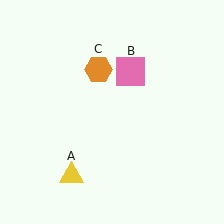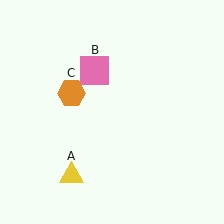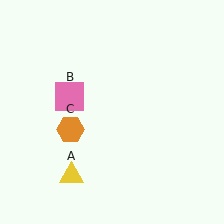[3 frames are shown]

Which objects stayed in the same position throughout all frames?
Yellow triangle (object A) remained stationary.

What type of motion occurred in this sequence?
The pink square (object B), orange hexagon (object C) rotated counterclockwise around the center of the scene.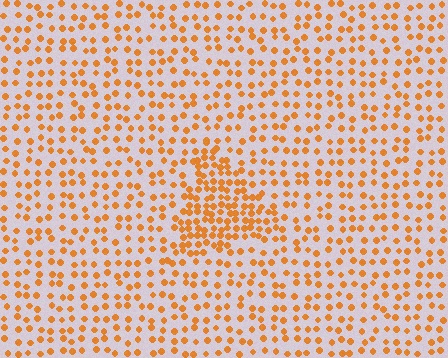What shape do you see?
I see a triangle.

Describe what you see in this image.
The image contains small orange elements arranged at two different densities. A triangle-shaped region is visible where the elements are more densely packed than the surrounding area.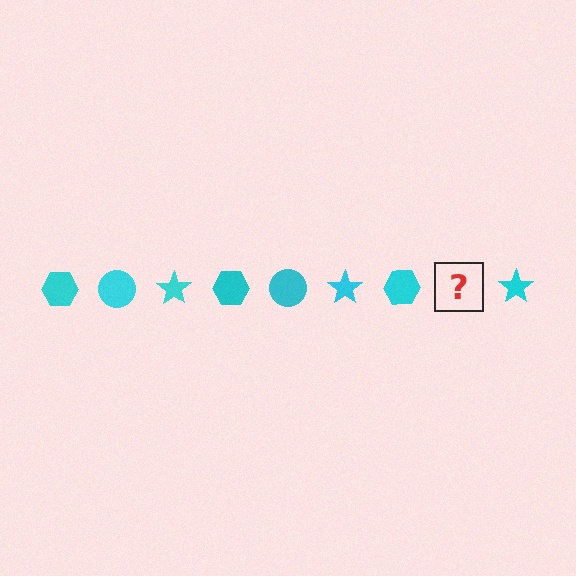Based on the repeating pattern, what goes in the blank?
The blank should be a cyan circle.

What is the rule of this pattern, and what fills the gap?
The rule is that the pattern cycles through hexagon, circle, star shapes in cyan. The gap should be filled with a cyan circle.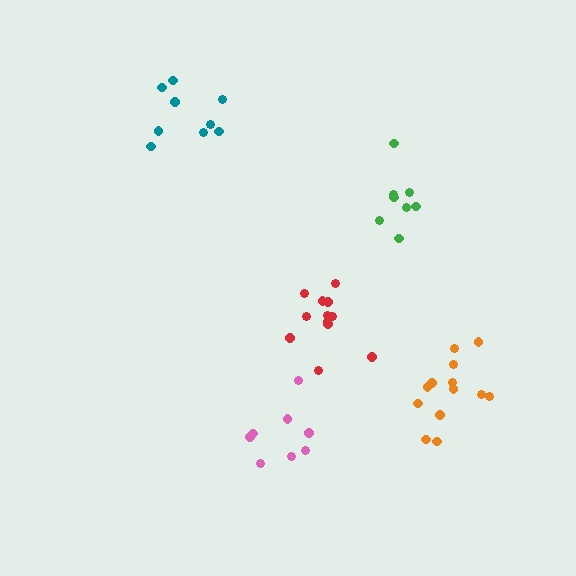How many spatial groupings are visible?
There are 5 spatial groupings.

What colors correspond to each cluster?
The clusters are colored: orange, red, green, teal, pink.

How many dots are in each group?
Group 1: 13 dots, Group 2: 12 dots, Group 3: 8 dots, Group 4: 9 dots, Group 5: 8 dots (50 total).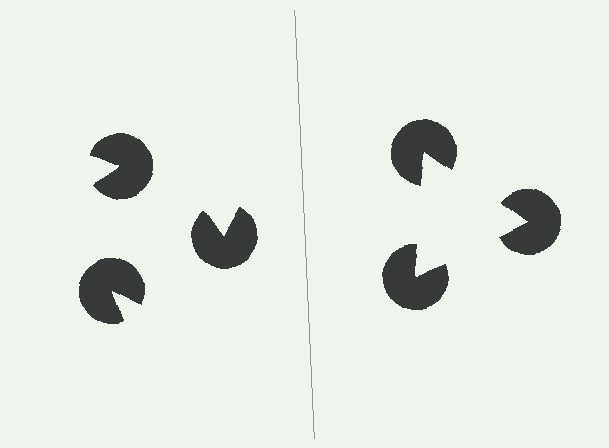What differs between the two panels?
The pac-man discs are positioned identically on both sides; only the wedge orientations differ. On the right they align to a triangle; on the left they are misaligned.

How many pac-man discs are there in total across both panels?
6 — 3 on each side.